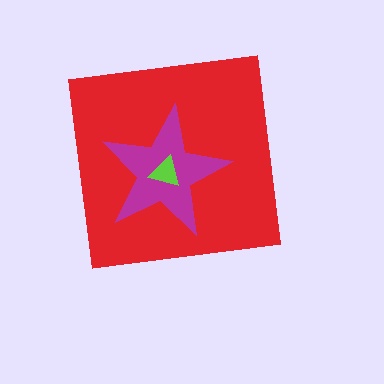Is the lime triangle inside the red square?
Yes.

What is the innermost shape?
The lime triangle.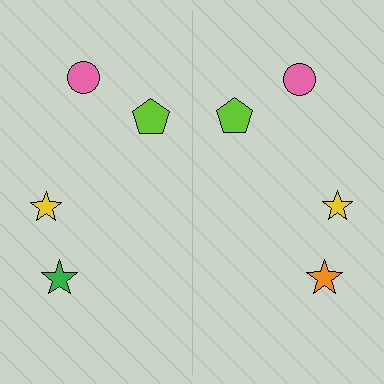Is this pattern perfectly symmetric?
No, the pattern is not perfectly symmetric. The orange star on the right side breaks the symmetry — its mirror counterpart is green.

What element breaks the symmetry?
The orange star on the right side breaks the symmetry — its mirror counterpart is green.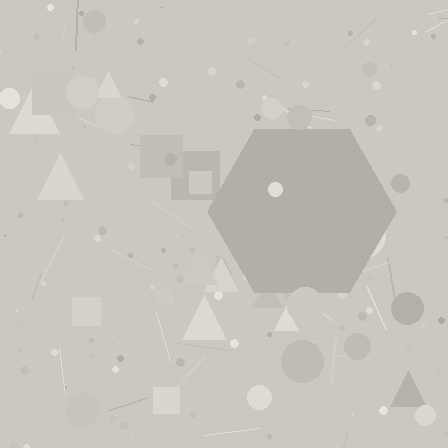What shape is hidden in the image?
A hexagon is hidden in the image.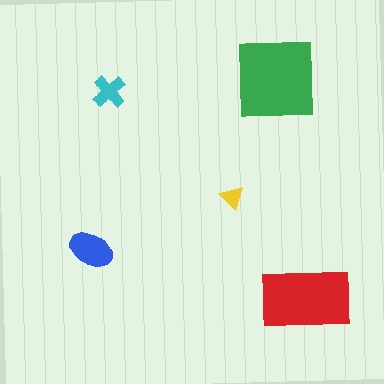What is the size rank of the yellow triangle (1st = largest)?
5th.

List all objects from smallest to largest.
The yellow triangle, the cyan cross, the blue ellipse, the red rectangle, the green square.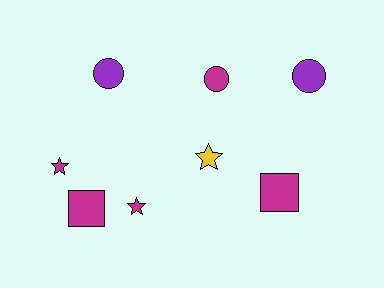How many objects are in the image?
There are 8 objects.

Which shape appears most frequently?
Circle, with 3 objects.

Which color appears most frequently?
Magenta, with 5 objects.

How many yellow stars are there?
There is 1 yellow star.